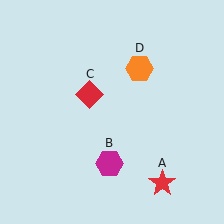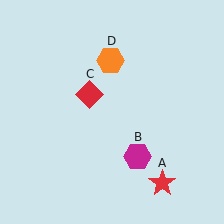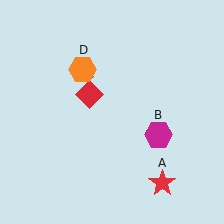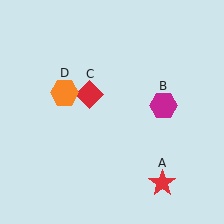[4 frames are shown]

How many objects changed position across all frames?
2 objects changed position: magenta hexagon (object B), orange hexagon (object D).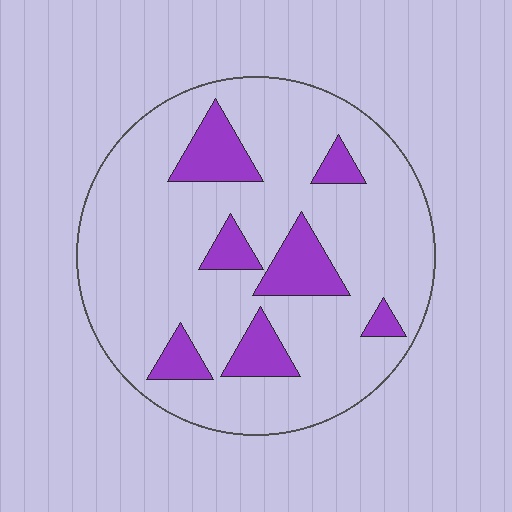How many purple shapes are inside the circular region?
7.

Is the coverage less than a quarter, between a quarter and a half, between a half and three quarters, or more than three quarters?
Less than a quarter.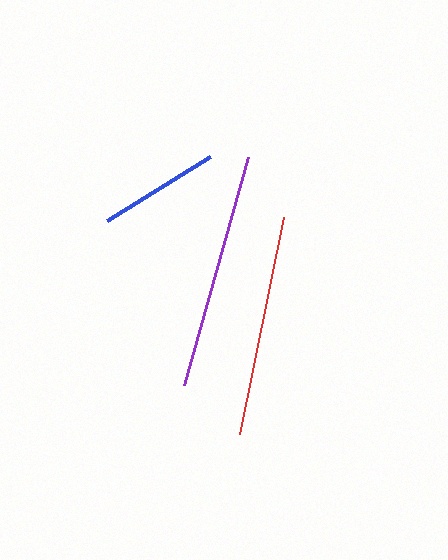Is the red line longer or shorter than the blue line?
The red line is longer than the blue line.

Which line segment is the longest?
The purple line is the longest at approximately 238 pixels.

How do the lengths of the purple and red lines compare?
The purple and red lines are approximately the same length.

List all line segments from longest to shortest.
From longest to shortest: purple, red, blue.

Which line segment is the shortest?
The blue line is the shortest at approximately 121 pixels.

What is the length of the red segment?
The red segment is approximately 221 pixels long.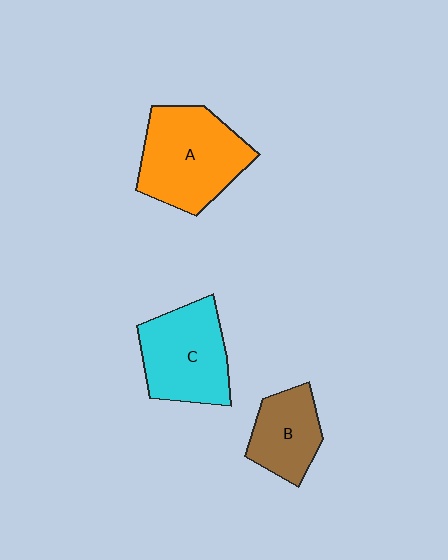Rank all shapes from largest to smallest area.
From largest to smallest: A (orange), C (cyan), B (brown).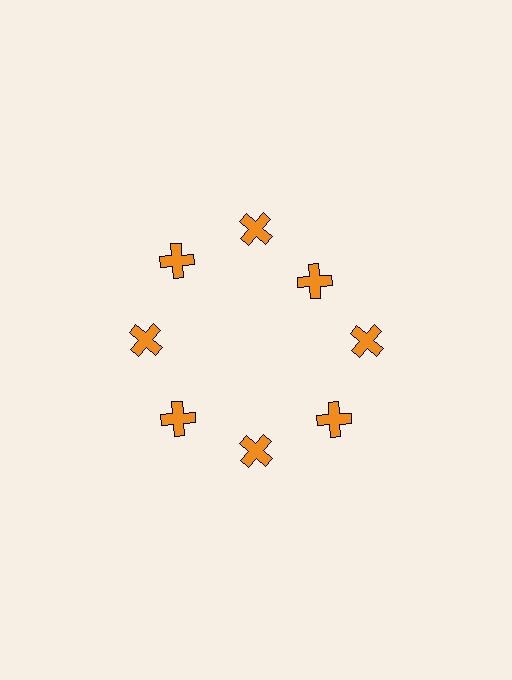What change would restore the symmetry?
The symmetry would be restored by moving it outward, back onto the ring so that all 8 crosses sit at equal angles and equal distance from the center.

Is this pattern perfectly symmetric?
No. The 8 orange crosses are arranged in a ring, but one element near the 2 o'clock position is pulled inward toward the center, breaking the 8-fold rotational symmetry.